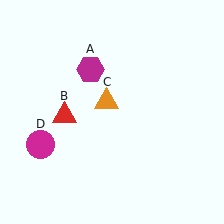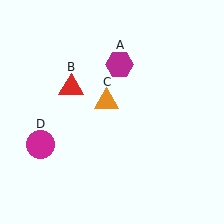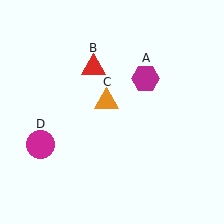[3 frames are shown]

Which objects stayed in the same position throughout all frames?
Orange triangle (object C) and magenta circle (object D) remained stationary.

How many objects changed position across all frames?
2 objects changed position: magenta hexagon (object A), red triangle (object B).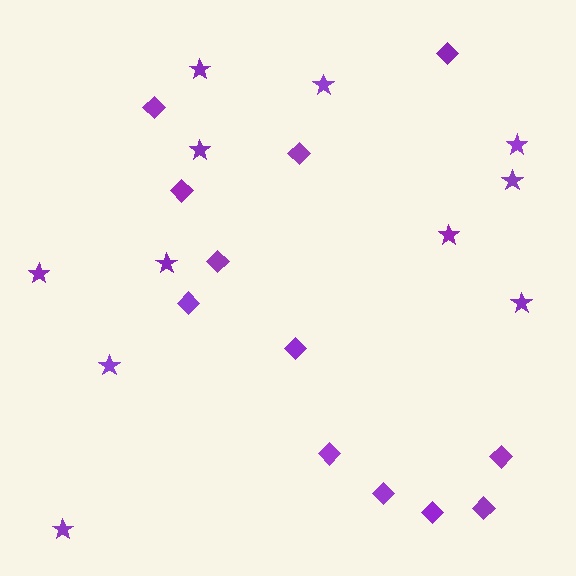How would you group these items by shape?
There are 2 groups: one group of diamonds (12) and one group of stars (11).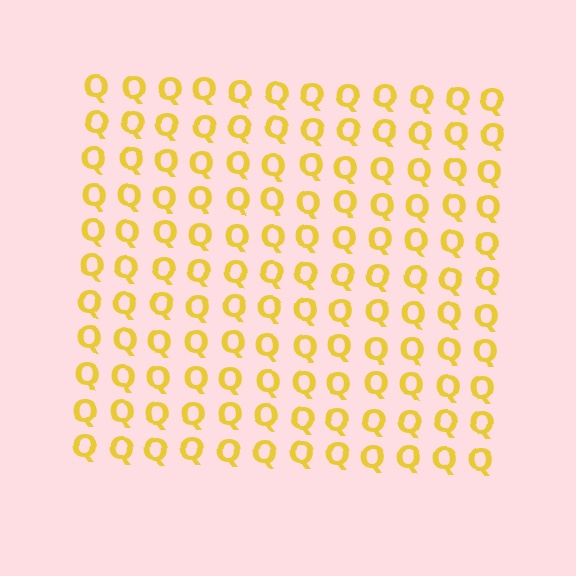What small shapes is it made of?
It is made of small letter Q's.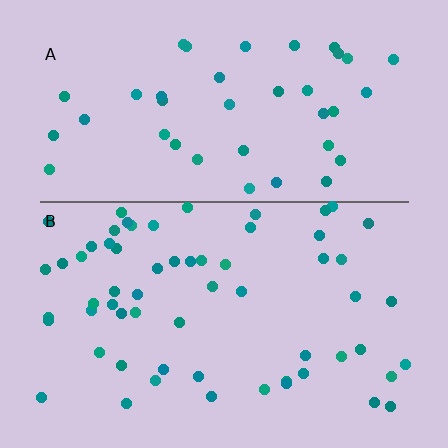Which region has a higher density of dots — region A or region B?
B (the bottom).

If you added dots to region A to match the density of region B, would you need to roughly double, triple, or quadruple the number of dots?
Approximately double.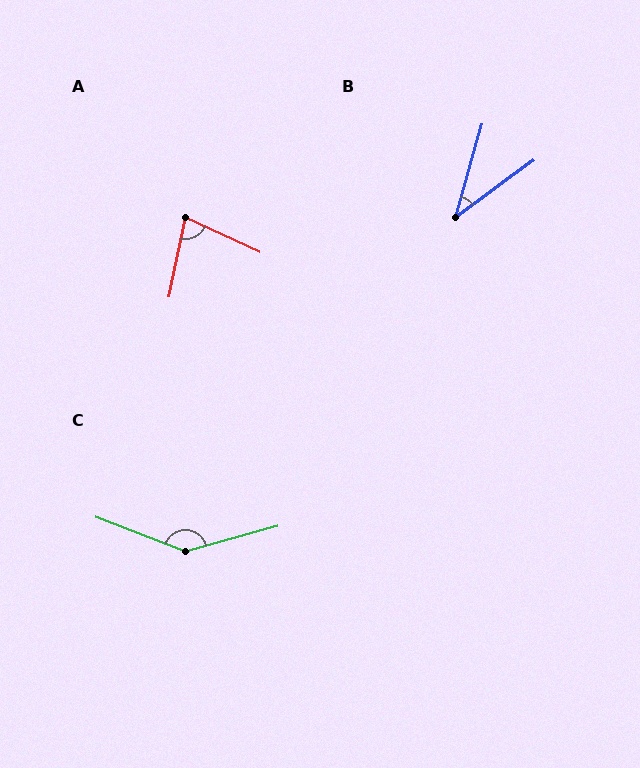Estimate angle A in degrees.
Approximately 77 degrees.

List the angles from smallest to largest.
B (38°), A (77°), C (143°).